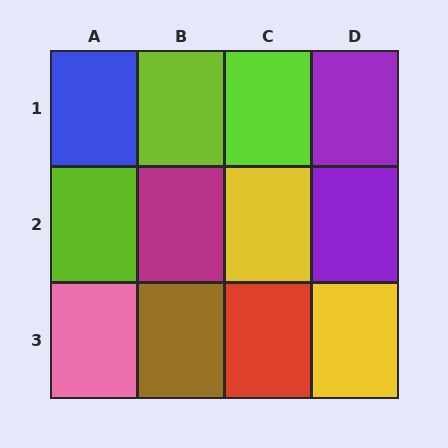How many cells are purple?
2 cells are purple.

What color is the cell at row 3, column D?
Yellow.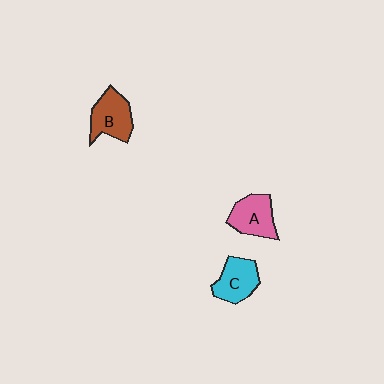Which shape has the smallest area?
Shape C (cyan).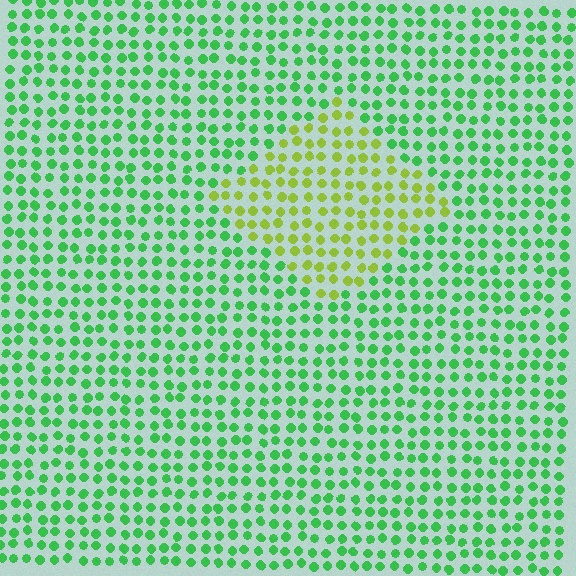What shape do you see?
I see a diamond.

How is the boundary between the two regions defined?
The boundary is defined purely by a slight shift in hue (about 48 degrees). Spacing, size, and orientation are identical on both sides.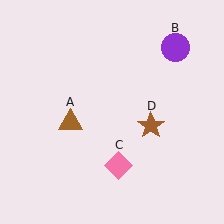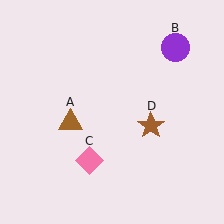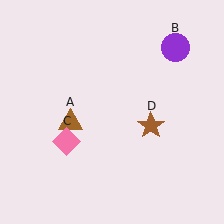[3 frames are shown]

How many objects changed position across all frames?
1 object changed position: pink diamond (object C).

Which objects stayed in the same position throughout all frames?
Brown triangle (object A) and purple circle (object B) and brown star (object D) remained stationary.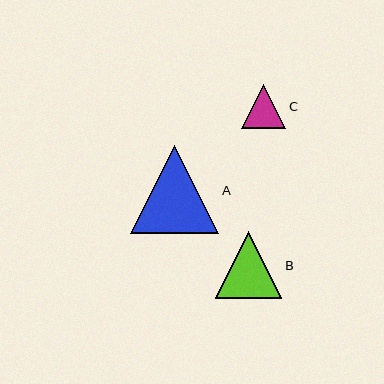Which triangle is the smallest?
Triangle C is the smallest with a size of approximately 44 pixels.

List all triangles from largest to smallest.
From largest to smallest: A, B, C.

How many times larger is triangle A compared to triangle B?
Triangle A is approximately 1.3 times the size of triangle B.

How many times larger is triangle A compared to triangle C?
Triangle A is approximately 2.0 times the size of triangle C.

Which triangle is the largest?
Triangle A is the largest with a size of approximately 88 pixels.